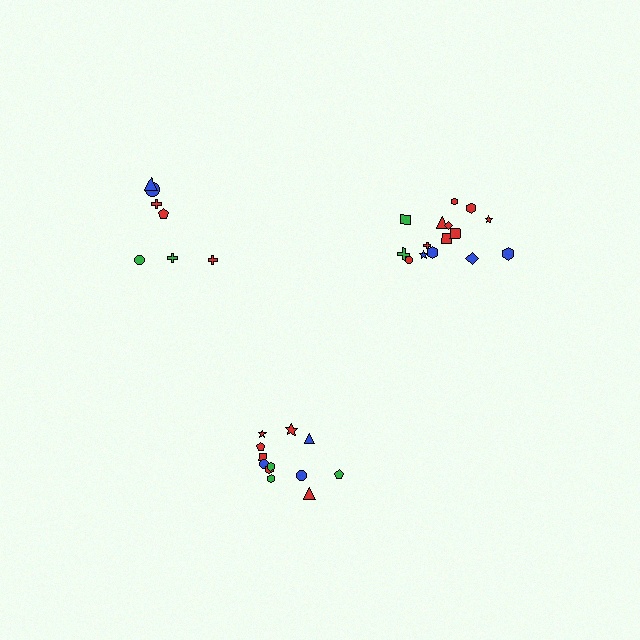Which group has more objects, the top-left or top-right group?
The top-right group.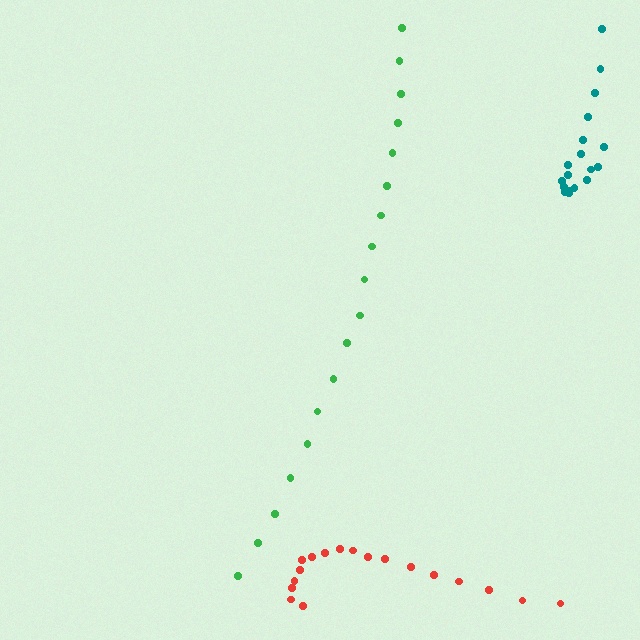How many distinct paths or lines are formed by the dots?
There are 3 distinct paths.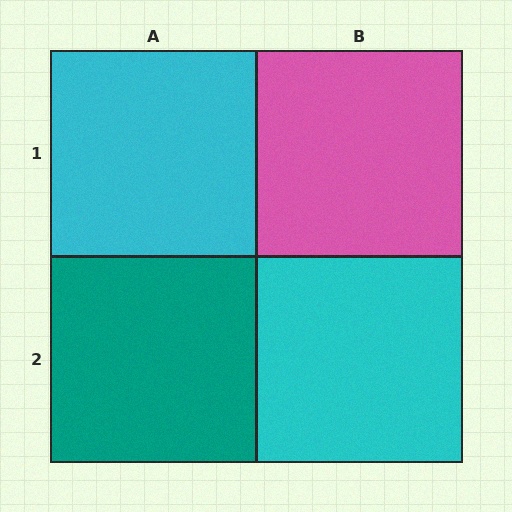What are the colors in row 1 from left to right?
Cyan, pink.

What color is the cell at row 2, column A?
Teal.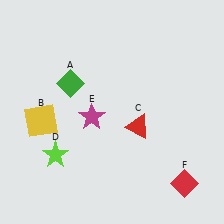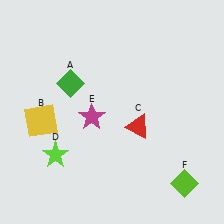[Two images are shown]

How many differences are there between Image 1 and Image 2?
There is 1 difference between the two images.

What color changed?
The diamond (F) changed from red in Image 1 to lime in Image 2.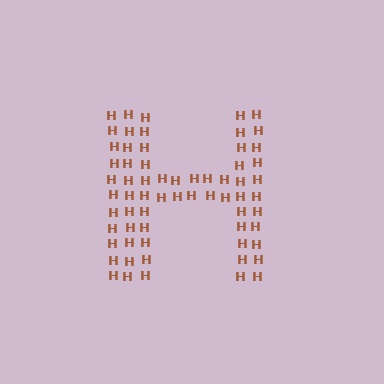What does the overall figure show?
The overall figure shows the letter H.